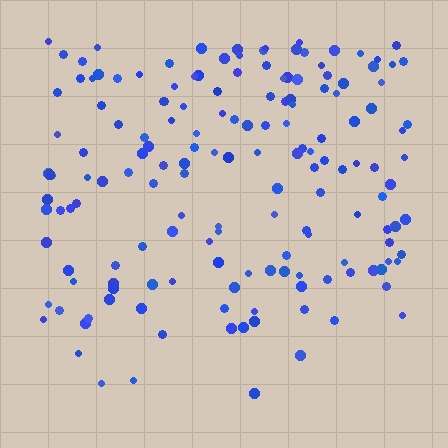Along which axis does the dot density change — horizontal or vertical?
Vertical.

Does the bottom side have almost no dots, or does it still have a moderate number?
Still a moderate number, just noticeably fewer than the top.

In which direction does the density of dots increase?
From bottom to top, with the top side densest.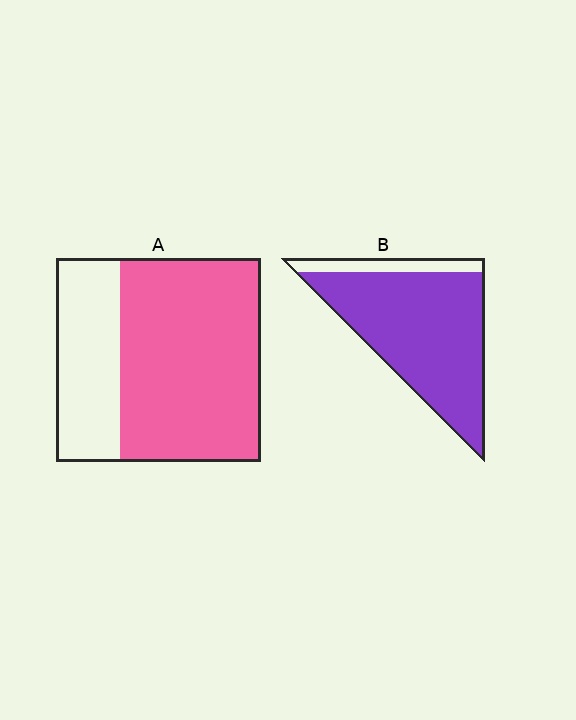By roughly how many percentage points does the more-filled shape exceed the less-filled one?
By roughly 20 percentage points (B over A).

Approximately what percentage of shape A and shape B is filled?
A is approximately 70% and B is approximately 85%.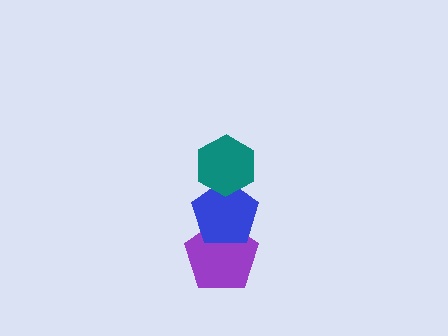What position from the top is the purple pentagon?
The purple pentagon is 3rd from the top.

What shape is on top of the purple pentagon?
The blue pentagon is on top of the purple pentagon.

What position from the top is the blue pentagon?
The blue pentagon is 2nd from the top.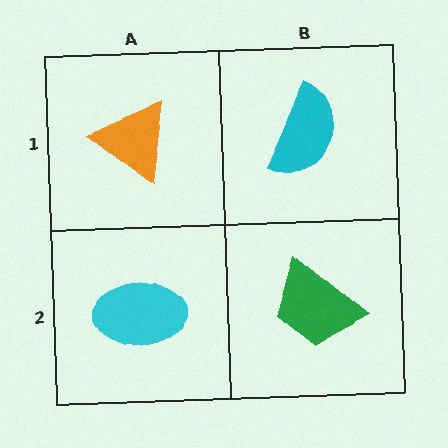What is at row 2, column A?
A cyan ellipse.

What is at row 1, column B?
A cyan semicircle.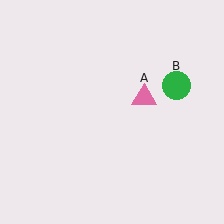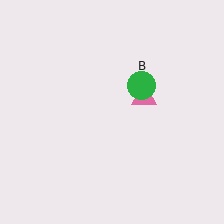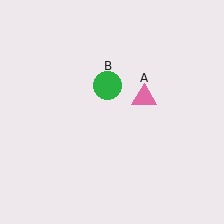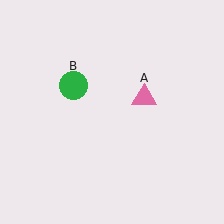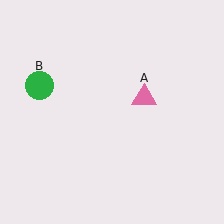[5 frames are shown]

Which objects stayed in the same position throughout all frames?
Pink triangle (object A) remained stationary.